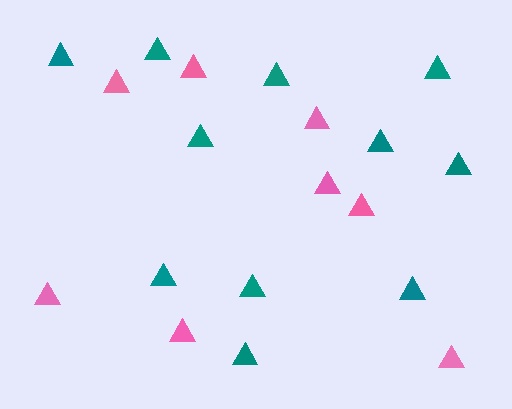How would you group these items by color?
There are 2 groups: one group of teal triangles (11) and one group of pink triangles (8).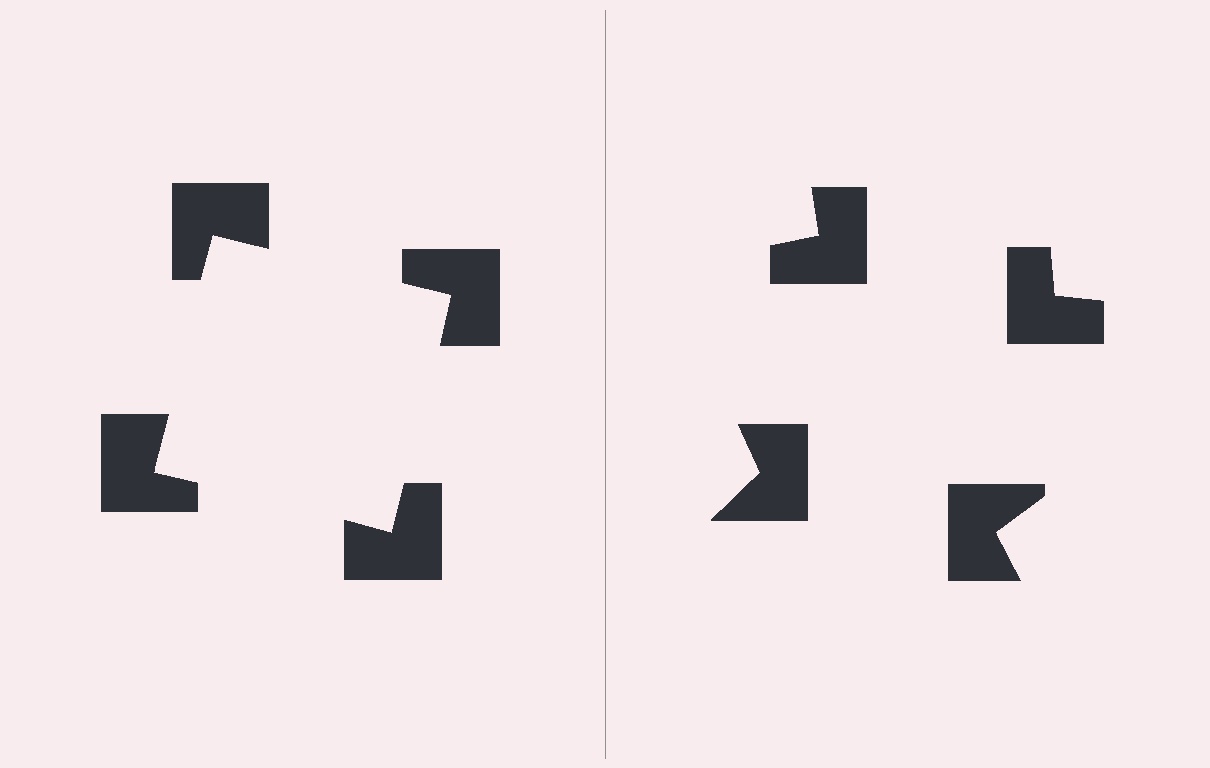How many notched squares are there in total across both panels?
8 — 4 on each side.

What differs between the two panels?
The notched squares are positioned identically on both sides; only the wedge orientations differ. On the left they align to a square; on the right they are misaligned.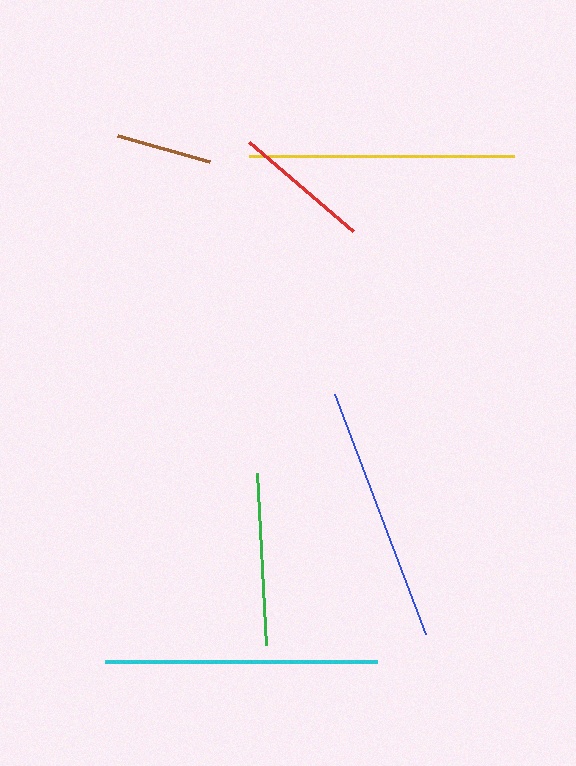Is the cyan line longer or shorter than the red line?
The cyan line is longer than the red line.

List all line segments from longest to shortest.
From longest to shortest: cyan, yellow, blue, green, red, brown.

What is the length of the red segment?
The red segment is approximately 136 pixels long.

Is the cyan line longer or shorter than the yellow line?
The cyan line is longer than the yellow line.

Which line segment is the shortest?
The brown line is the shortest at approximately 95 pixels.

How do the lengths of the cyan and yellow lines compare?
The cyan and yellow lines are approximately the same length.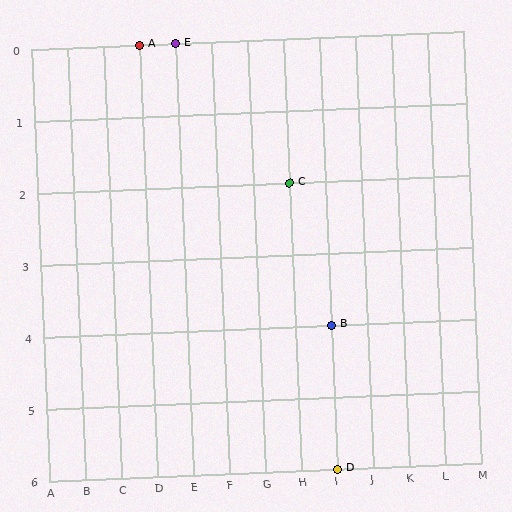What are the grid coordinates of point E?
Point E is at grid coordinates (E, 0).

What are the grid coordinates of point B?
Point B is at grid coordinates (I, 4).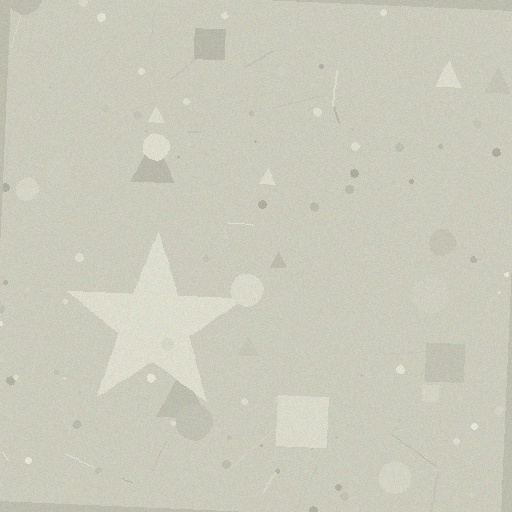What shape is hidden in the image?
A star is hidden in the image.